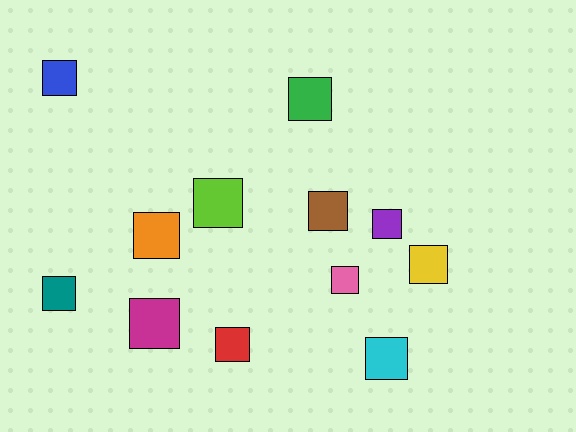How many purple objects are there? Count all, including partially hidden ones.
There is 1 purple object.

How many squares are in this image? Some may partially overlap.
There are 12 squares.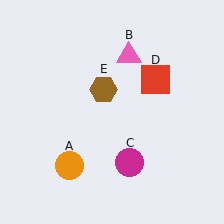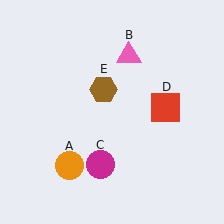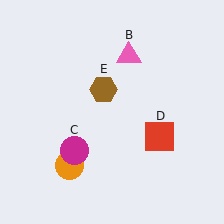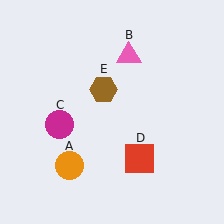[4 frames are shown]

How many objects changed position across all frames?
2 objects changed position: magenta circle (object C), red square (object D).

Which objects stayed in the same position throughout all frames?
Orange circle (object A) and pink triangle (object B) and brown hexagon (object E) remained stationary.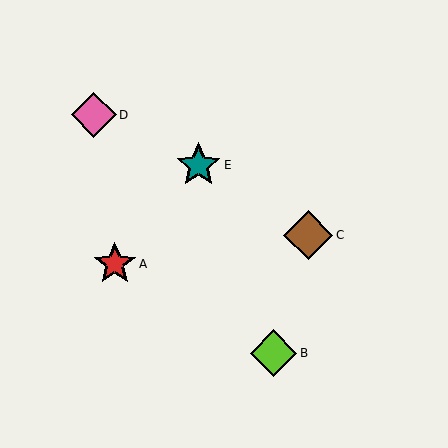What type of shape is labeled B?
Shape B is a lime diamond.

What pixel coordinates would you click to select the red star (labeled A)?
Click at (115, 264) to select the red star A.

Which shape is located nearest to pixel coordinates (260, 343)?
The lime diamond (labeled B) at (273, 353) is nearest to that location.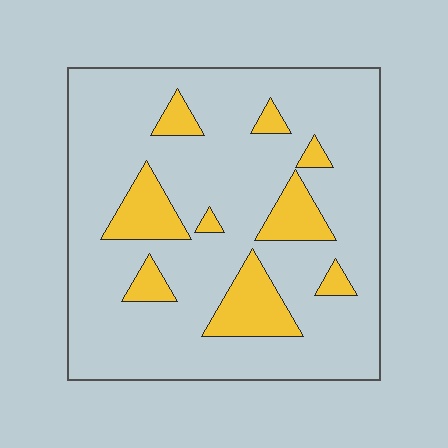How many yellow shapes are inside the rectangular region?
9.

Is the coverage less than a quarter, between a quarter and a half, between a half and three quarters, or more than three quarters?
Less than a quarter.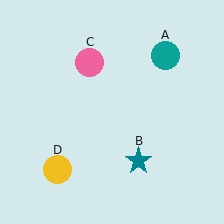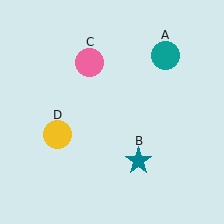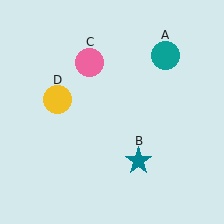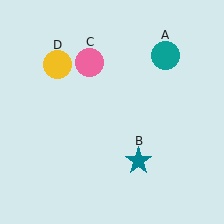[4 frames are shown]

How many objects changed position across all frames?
1 object changed position: yellow circle (object D).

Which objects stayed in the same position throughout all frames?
Teal circle (object A) and teal star (object B) and pink circle (object C) remained stationary.